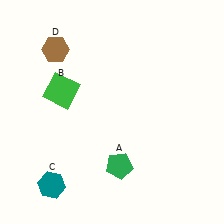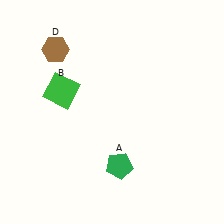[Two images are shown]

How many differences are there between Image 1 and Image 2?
There is 1 difference between the two images.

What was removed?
The teal hexagon (C) was removed in Image 2.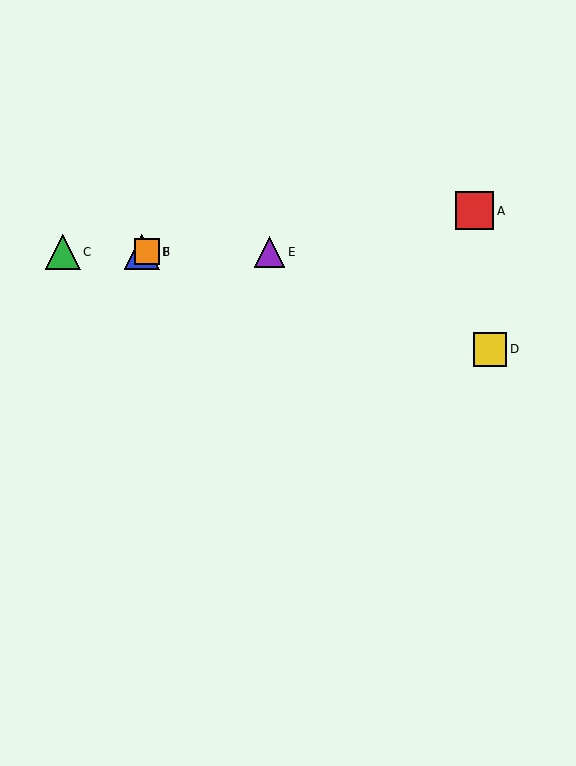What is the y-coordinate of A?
Object A is at y≈211.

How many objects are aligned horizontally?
4 objects (B, C, E, F) are aligned horizontally.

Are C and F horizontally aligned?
Yes, both are at y≈252.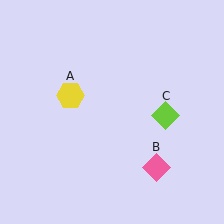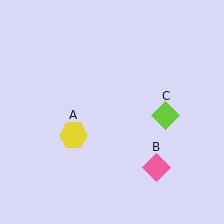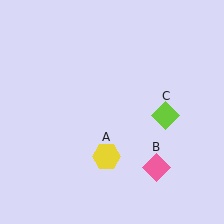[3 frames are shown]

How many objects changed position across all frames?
1 object changed position: yellow hexagon (object A).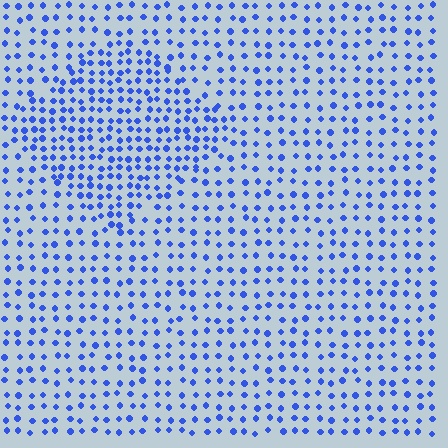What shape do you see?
I see a diamond.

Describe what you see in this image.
The image contains small blue elements arranged at two different densities. A diamond-shaped region is visible where the elements are more densely packed than the surrounding area.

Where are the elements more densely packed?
The elements are more densely packed inside the diamond boundary.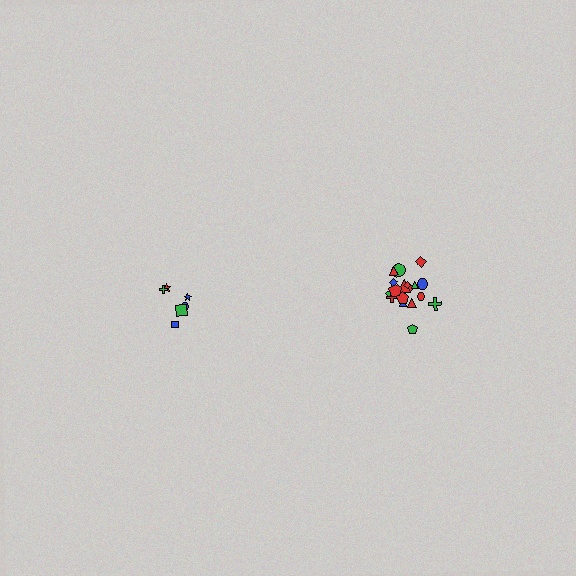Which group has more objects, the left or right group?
The right group.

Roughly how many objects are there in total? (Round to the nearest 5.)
Roughly 25 objects in total.